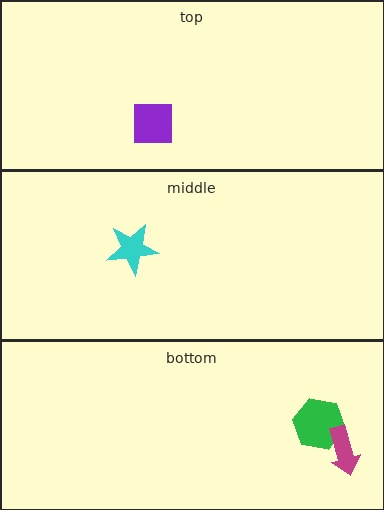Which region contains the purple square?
The top region.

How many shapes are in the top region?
1.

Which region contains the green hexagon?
The bottom region.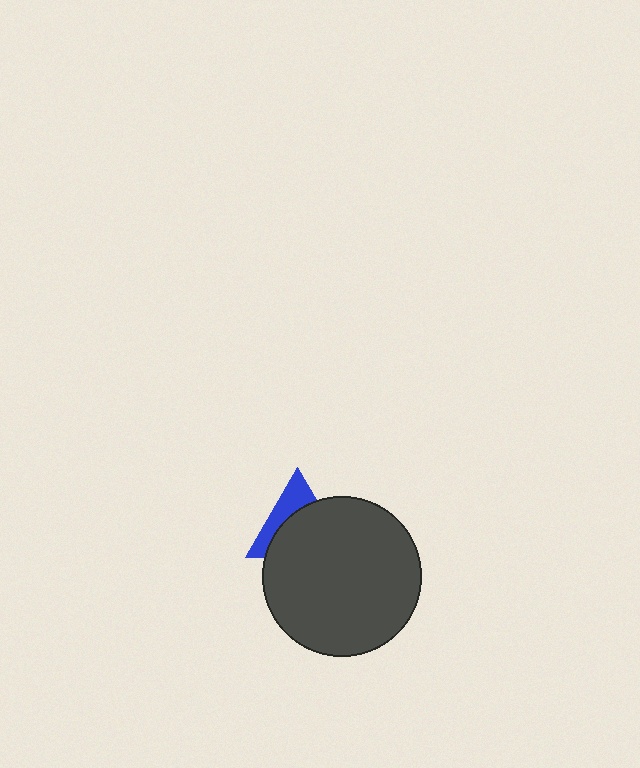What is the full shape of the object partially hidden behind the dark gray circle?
The partially hidden object is a blue triangle.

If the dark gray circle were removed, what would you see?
You would see the complete blue triangle.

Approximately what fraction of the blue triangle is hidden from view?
Roughly 63% of the blue triangle is hidden behind the dark gray circle.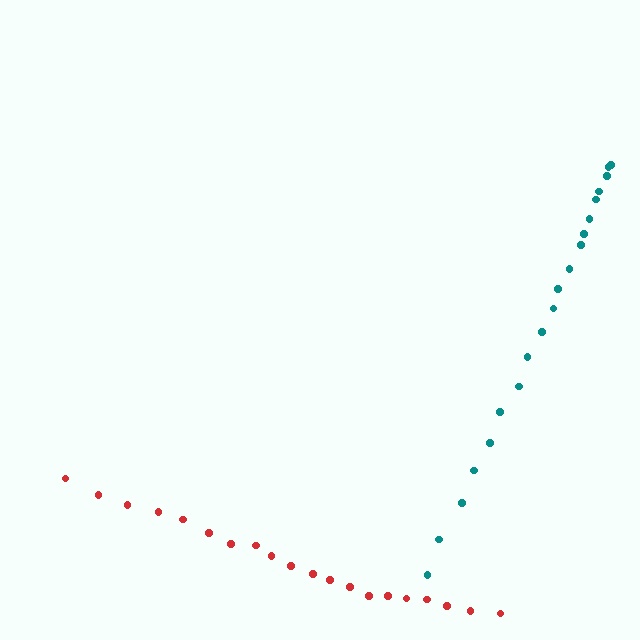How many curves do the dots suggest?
There are 2 distinct paths.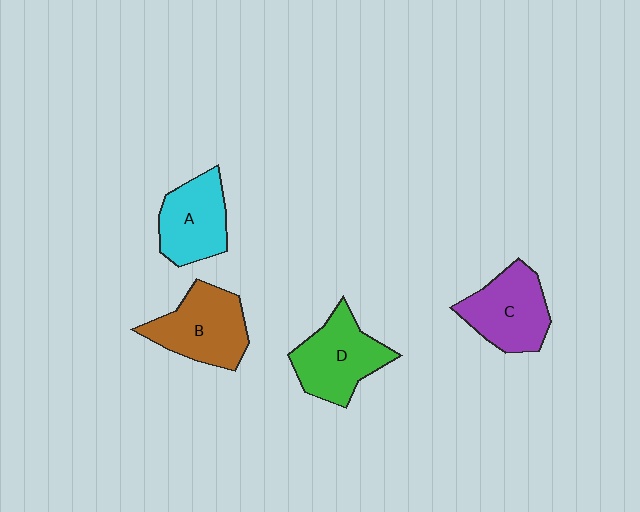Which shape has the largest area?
Shape B (brown).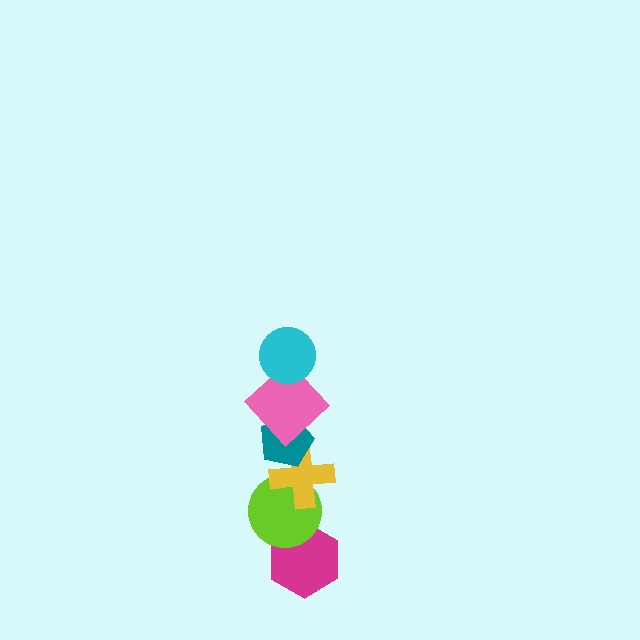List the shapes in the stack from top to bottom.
From top to bottom: the cyan circle, the pink diamond, the teal pentagon, the yellow cross, the lime circle, the magenta hexagon.